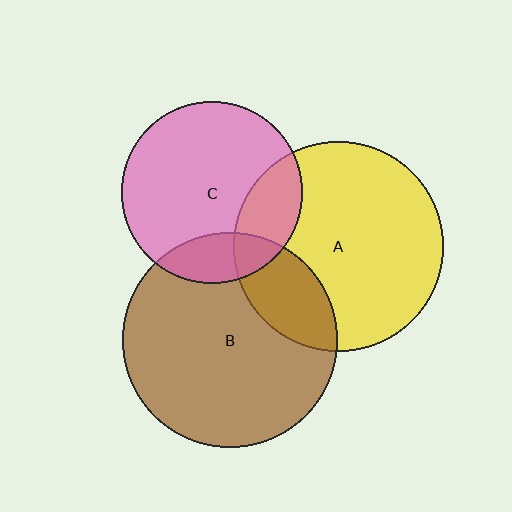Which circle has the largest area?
Circle B (brown).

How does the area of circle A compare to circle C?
Approximately 1.3 times.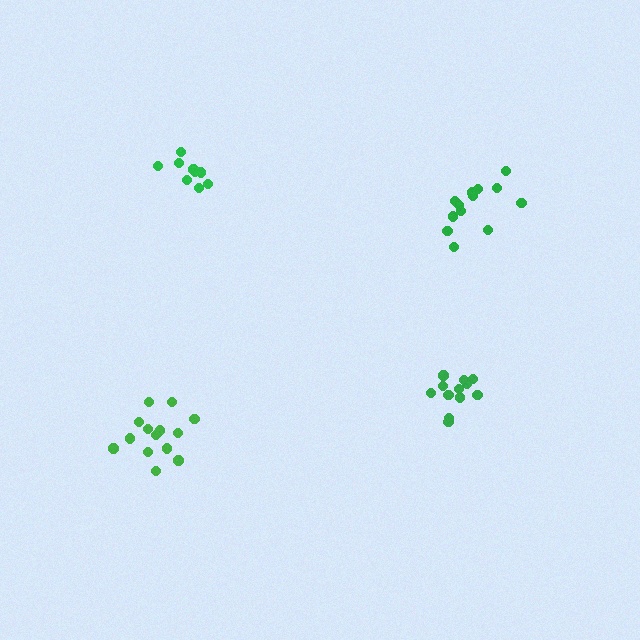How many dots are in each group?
Group 1: 9 dots, Group 2: 13 dots, Group 3: 14 dots, Group 4: 13 dots (49 total).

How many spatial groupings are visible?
There are 4 spatial groupings.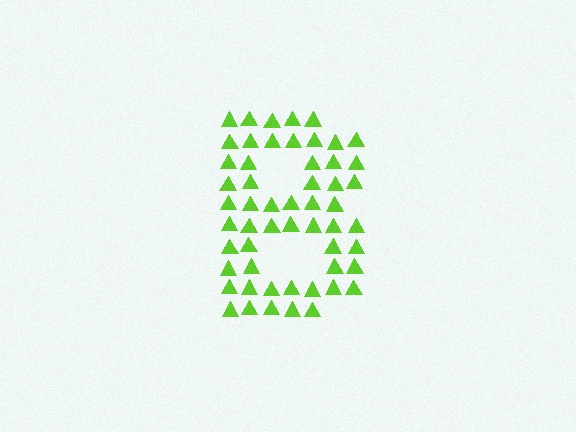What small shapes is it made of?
It is made of small triangles.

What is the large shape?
The large shape is the letter B.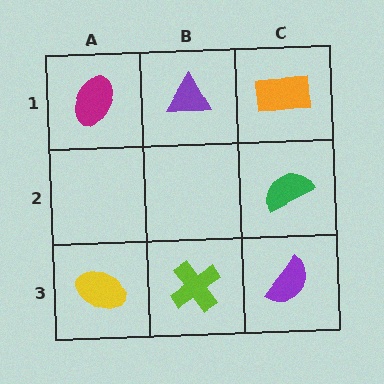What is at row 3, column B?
A lime cross.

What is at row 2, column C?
A green semicircle.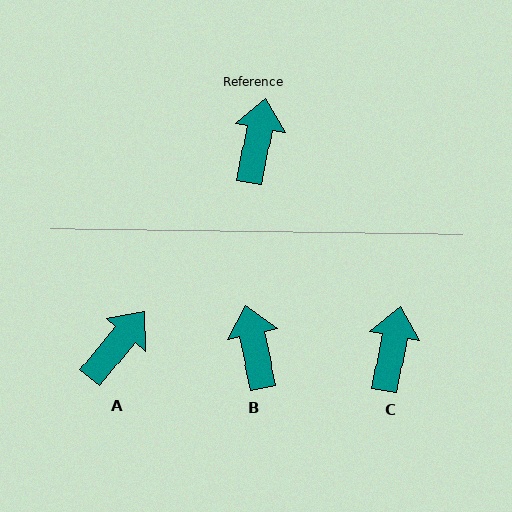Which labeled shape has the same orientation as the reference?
C.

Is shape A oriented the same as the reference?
No, it is off by about 29 degrees.